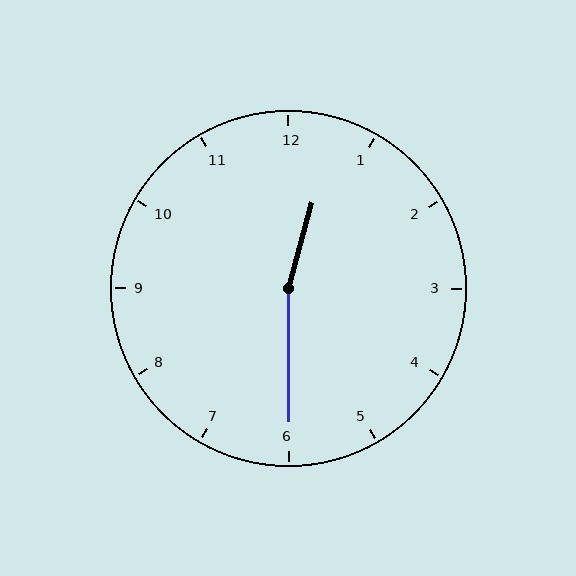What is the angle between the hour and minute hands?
Approximately 165 degrees.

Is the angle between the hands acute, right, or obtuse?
It is obtuse.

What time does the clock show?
12:30.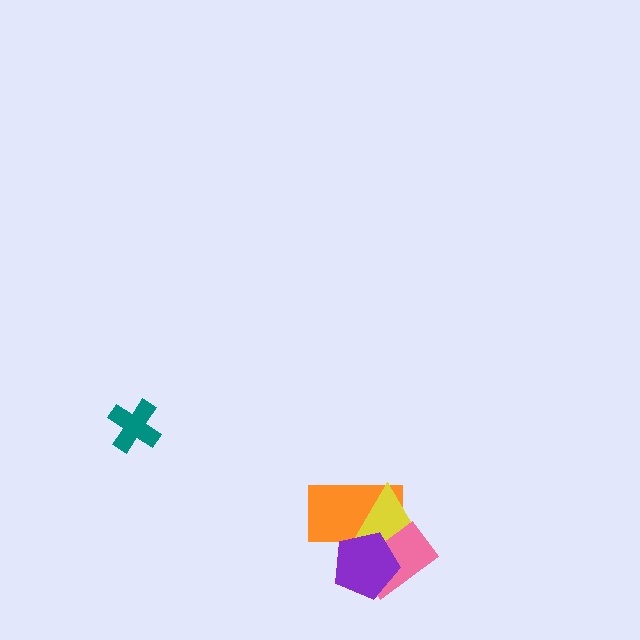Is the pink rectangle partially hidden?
Yes, it is partially covered by another shape.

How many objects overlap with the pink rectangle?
3 objects overlap with the pink rectangle.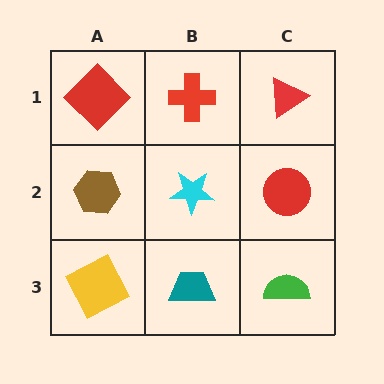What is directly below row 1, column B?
A cyan star.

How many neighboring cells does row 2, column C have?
3.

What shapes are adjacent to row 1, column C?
A red circle (row 2, column C), a red cross (row 1, column B).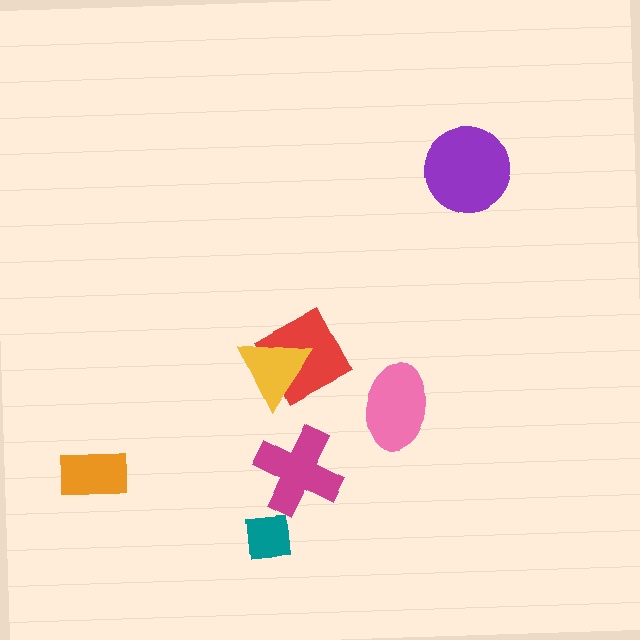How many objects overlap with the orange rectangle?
0 objects overlap with the orange rectangle.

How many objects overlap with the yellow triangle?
1 object overlaps with the yellow triangle.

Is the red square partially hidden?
Yes, it is partially covered by another shape.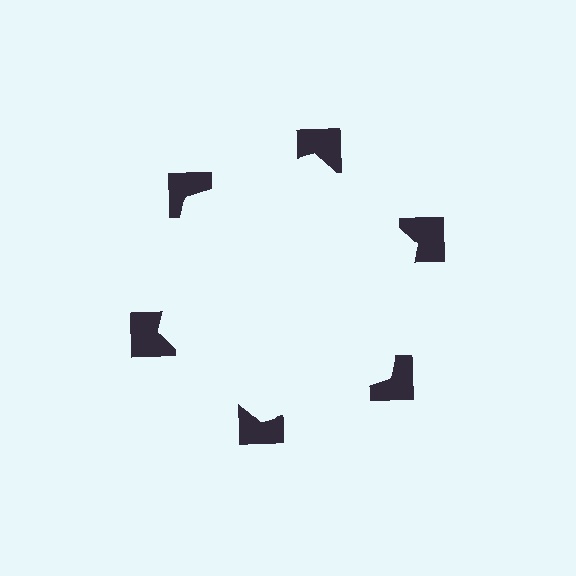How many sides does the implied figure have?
6 sides.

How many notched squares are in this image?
There are 6 — one at each vertex of the illusory hexagon.